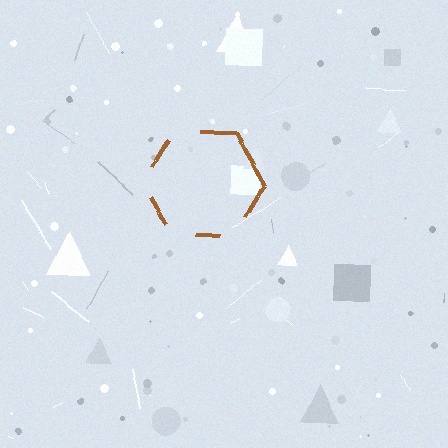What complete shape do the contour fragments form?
The contour fragments form a hexagon.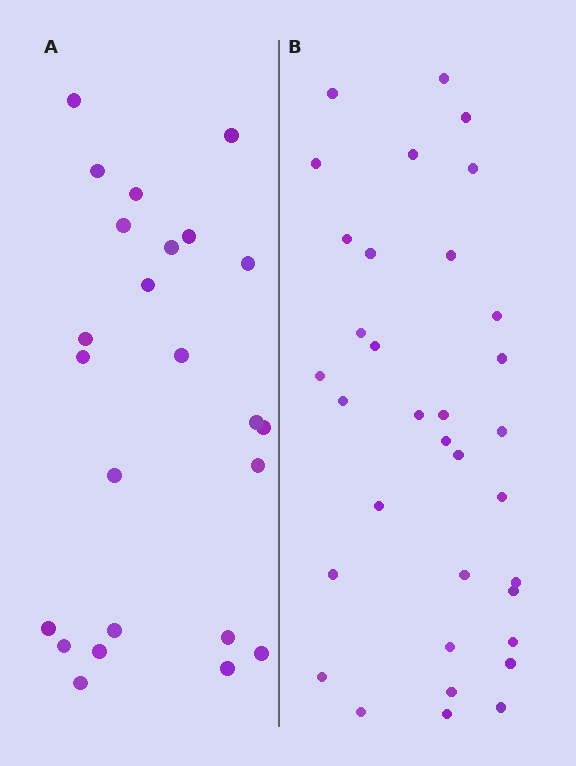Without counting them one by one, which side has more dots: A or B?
Region B (the right region) has more dots.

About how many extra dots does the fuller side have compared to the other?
Region B has roughly 10 or so more dots than region A.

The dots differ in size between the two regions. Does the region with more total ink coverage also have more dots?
No. Region A has more total ink coverage because its dots are larger, but region B actually contains more individual dots. Total area can be misleading — the number of items is what matters here.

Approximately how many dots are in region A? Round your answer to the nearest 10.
About 20 dots. (The exact count is 24, which rounds to 20.)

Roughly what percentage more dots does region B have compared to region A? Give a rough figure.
About 40% more.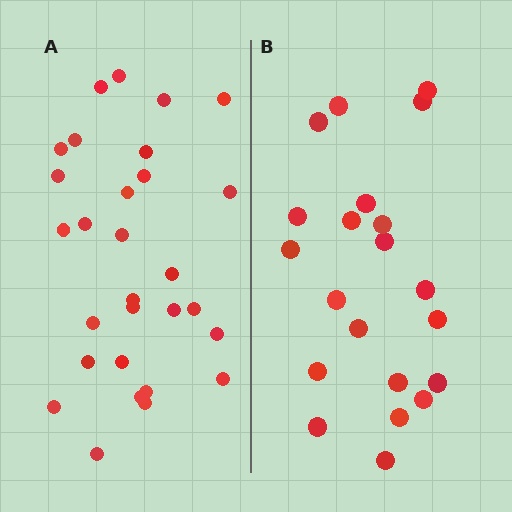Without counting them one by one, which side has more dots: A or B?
Region A (the left region) has more dots.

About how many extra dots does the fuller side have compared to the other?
Region A has roughly 8 or so more dots than region B.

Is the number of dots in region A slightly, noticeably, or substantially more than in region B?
Region A has noticeably more, but not dramatically so. The ratio is roughly 1.4 to 1.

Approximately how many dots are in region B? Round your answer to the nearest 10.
About 20 dots. (The exact count is 21, which rounds to 20.)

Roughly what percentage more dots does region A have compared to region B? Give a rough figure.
About 40% more.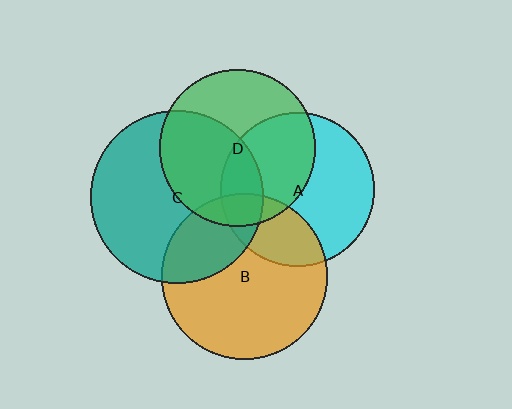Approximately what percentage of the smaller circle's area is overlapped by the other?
Approximately 20%.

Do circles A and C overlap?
Yes.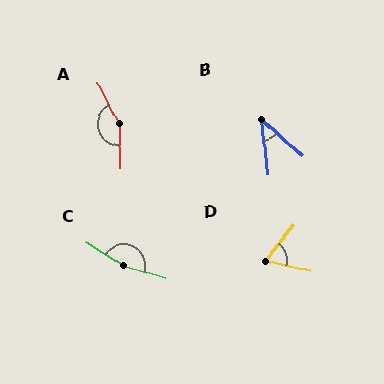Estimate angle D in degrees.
Approximately 64 degrees.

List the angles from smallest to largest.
B (41°), D (64°), A (154°), C (166°).